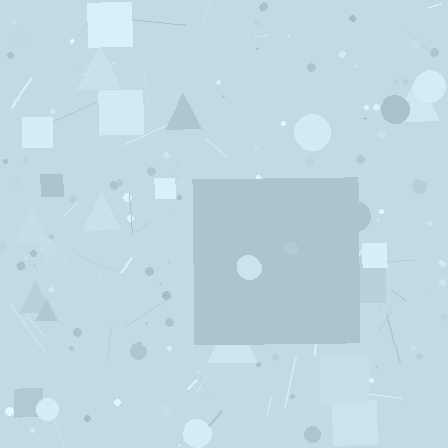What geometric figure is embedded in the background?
A square is embedded in the background.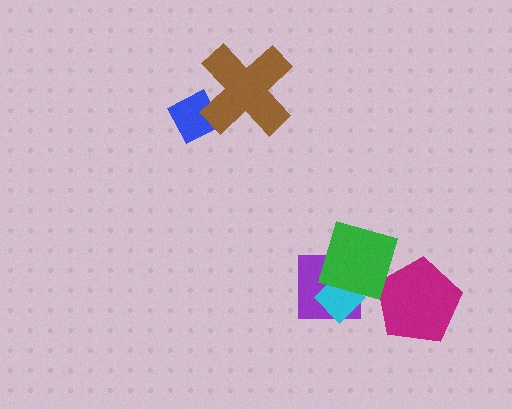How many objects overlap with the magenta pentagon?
1 object overlaps with the magenta pentagon.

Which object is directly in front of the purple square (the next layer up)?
The cyan diamond is directly in front of the purple square.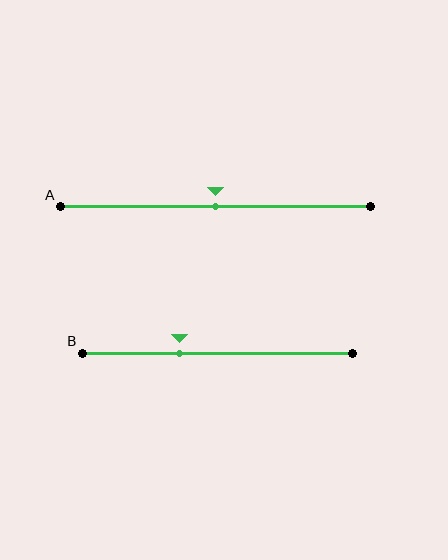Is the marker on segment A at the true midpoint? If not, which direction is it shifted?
Yes, the marker on segment A is at the true midpoint.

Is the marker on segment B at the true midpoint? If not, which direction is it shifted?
No, the marker on segment B is shifted to the left by about 14% of the segment length.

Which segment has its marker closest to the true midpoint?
Segment A has its marker closest to the true midpoint.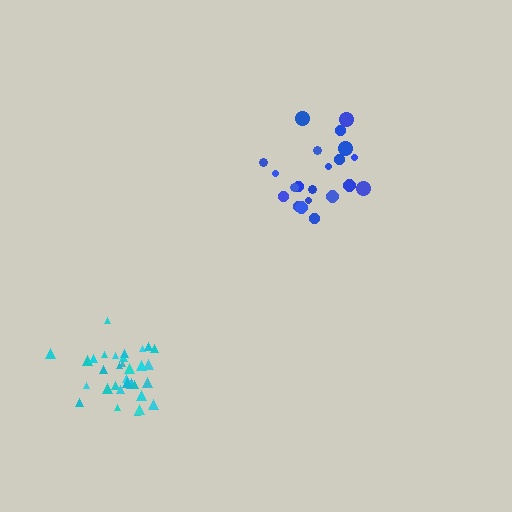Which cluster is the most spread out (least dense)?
Blue.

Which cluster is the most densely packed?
Cyan.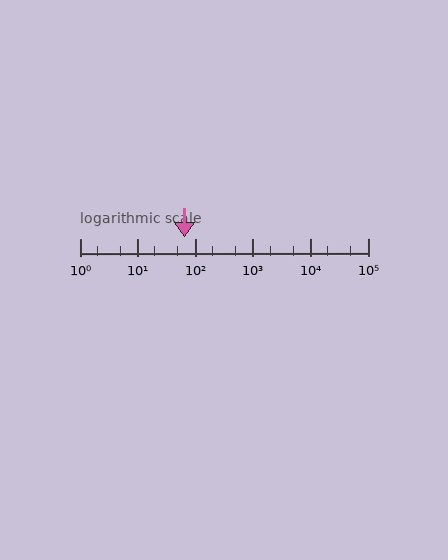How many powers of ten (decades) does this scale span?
The scale spans 5 decades, from 1 to 100000.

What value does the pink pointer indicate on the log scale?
The pointer indicates approximately 64.